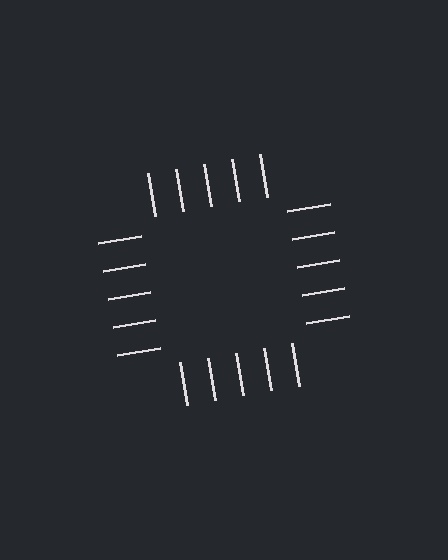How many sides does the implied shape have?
4 sides — the line-ends trace a square.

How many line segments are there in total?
20 — 5 along each of the 4 edges.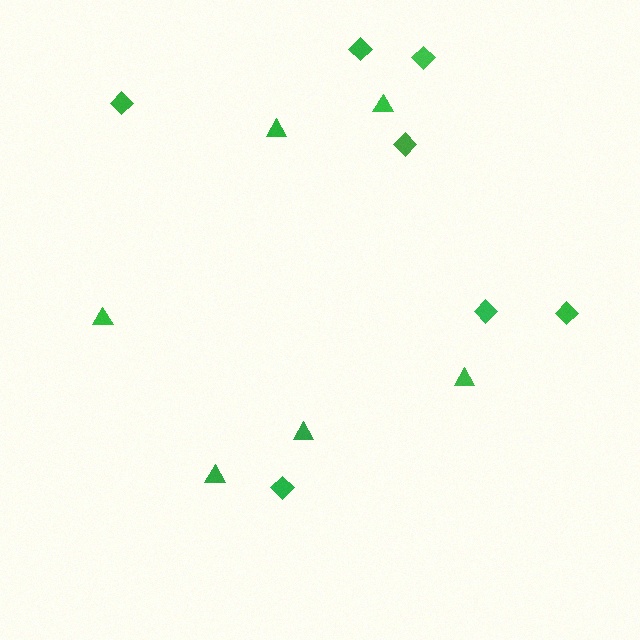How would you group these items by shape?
There are 2 groups: one group of triangles (6) and one group of diamonds (7).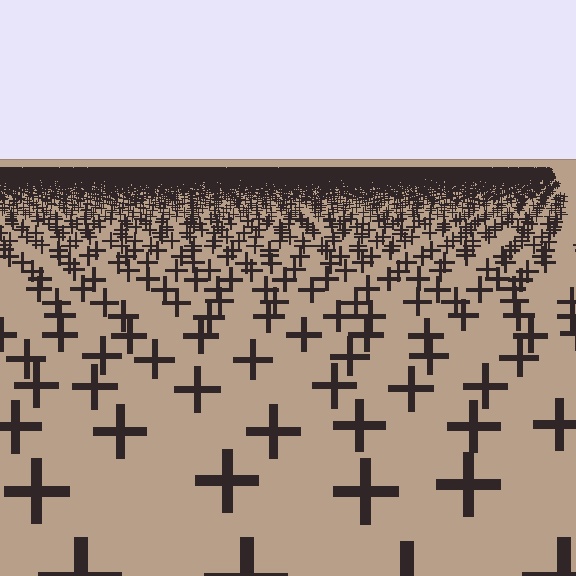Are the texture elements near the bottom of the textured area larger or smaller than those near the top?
Larger. Near the bottom, elements are closer to the viewer and appear at a bigger on-screen size.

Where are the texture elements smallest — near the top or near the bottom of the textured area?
Near the top.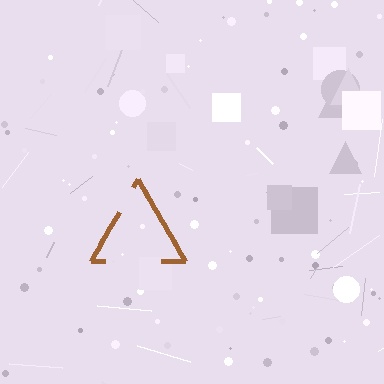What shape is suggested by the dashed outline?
The dashed outline suggests a triangle.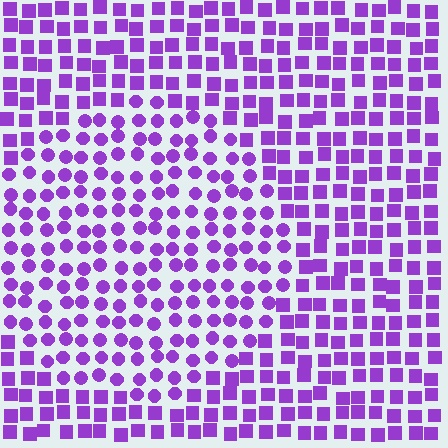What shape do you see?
I see a circle.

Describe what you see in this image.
The image is filled with small purple elements arranged in a uniform grid. A circle-shaped region contains circles, while the surrounding area contains squares. The boundary is defined purely by the change in element shape.